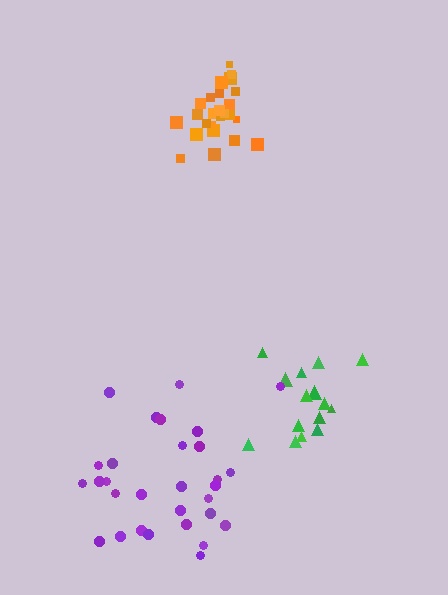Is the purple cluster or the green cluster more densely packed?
Green.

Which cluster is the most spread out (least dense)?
Purple.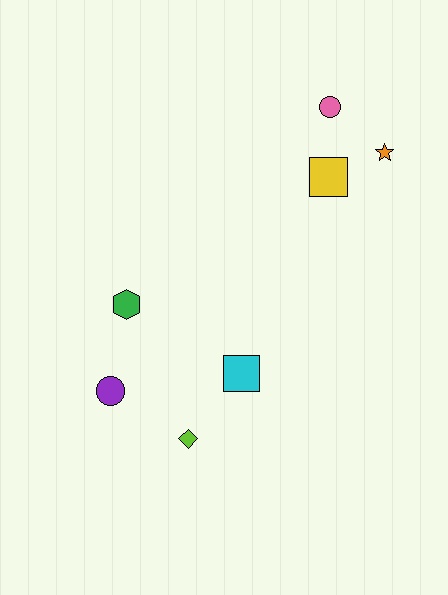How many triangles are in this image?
There are no triangles.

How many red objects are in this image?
There are no red objects.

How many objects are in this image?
There are 7 objects.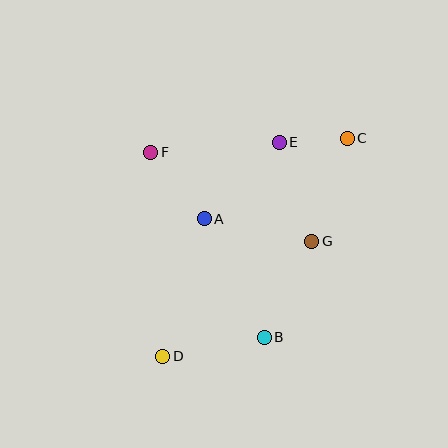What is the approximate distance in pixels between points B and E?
The distance between B and E is approximately 196 pixels.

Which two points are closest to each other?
Points C and E are closest to each other.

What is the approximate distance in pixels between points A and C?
The distance between A and C is approximately 164 pixels.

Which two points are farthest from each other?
Points C and D are farthest from each other.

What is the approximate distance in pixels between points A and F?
The distance between A and F is approximately 85 pixels.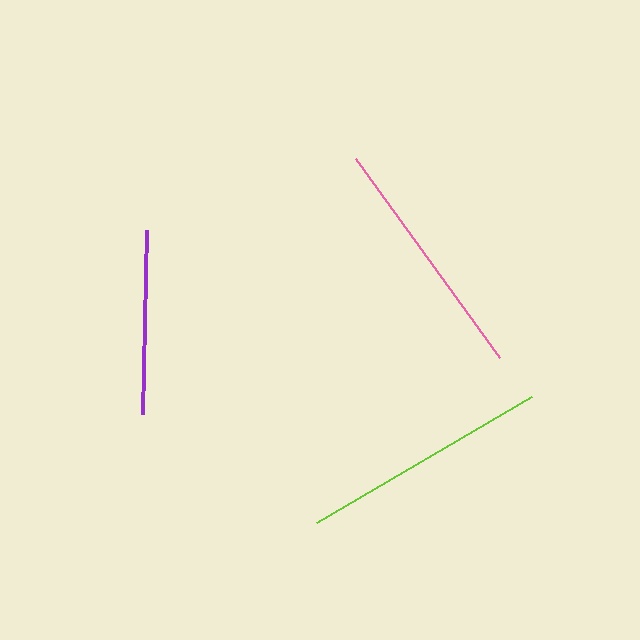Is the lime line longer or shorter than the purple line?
The lime line is longer than the purple line.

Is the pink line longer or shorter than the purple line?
The pink line is longer than the purple line.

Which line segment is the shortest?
The purple line is the shortest at approximately 184 pixels.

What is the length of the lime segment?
The lime segment is approximately 249 pixels long.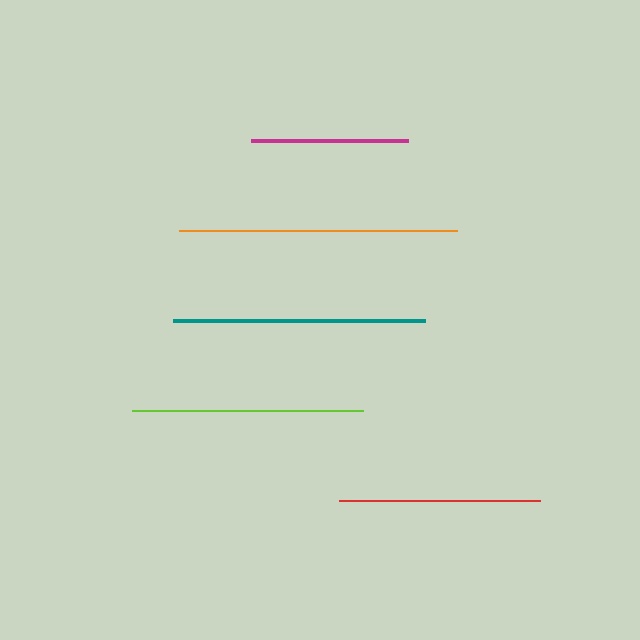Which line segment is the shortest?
The magenta line is the shortest at approximately 157 pixels.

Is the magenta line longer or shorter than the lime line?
The lime line is longer than the magenta line.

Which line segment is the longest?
The orange line is the longest at approximately 278 pixels.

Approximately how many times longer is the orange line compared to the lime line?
The orange line is approximately 1.2 times the length of the lime line.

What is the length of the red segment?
The red segment is approximately 201 pixels long.